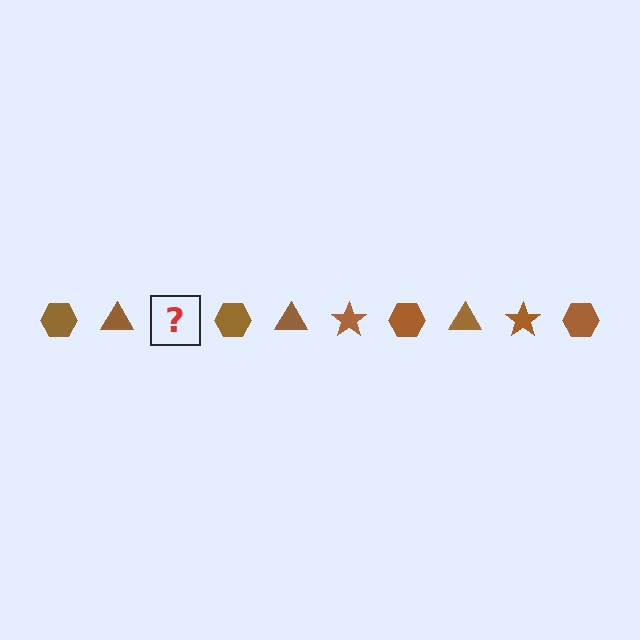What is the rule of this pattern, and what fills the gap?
The rule is that the pattern cycles through hexagon, triangle, star shapes in brown. The gap should be filled with a brown star.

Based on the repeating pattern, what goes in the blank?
The blank should be a brown star.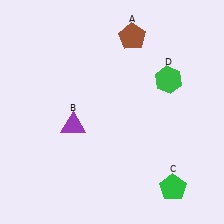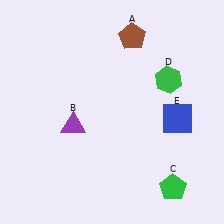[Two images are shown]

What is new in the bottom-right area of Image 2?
A blue square (E) was added in the bottom-right area of Image 2.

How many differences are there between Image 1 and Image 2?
There is 1 difference between the two images.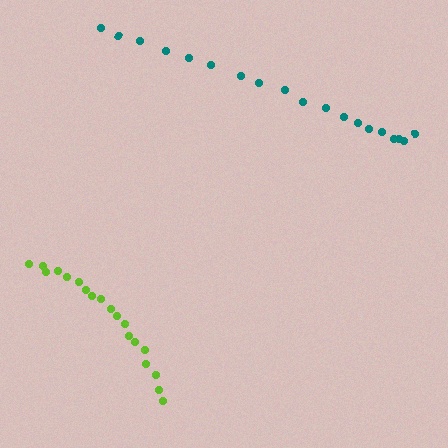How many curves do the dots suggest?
There are 2 distinct paths.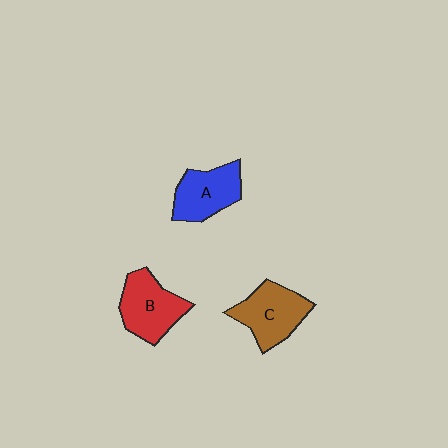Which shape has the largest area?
Shape C (brown).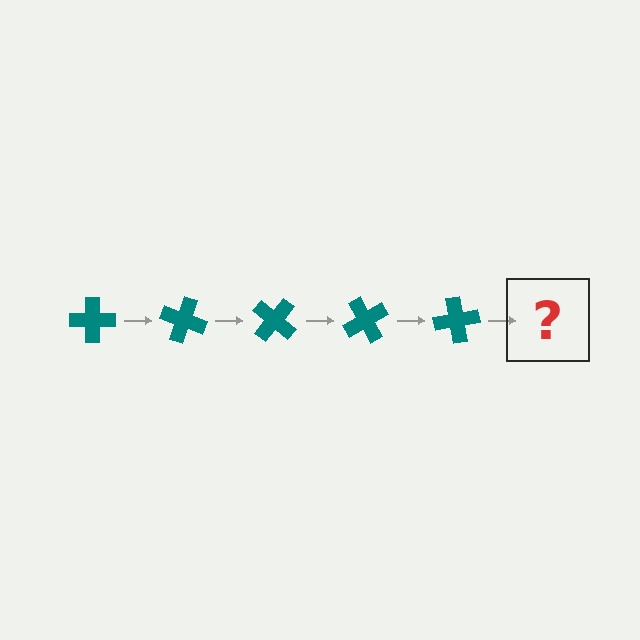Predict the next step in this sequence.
The next step is a teal cross rotated 100 degrees.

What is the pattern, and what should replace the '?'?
The pattern is that the cross rotates 20 degrees each step. The '?' should be a teal cross rotated 100 degrees.